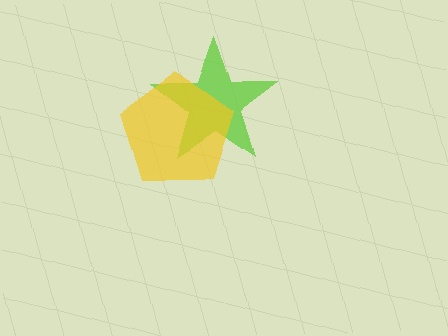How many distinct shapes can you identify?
There are 2 distinct shapes: a lime star, a yellow pentagon.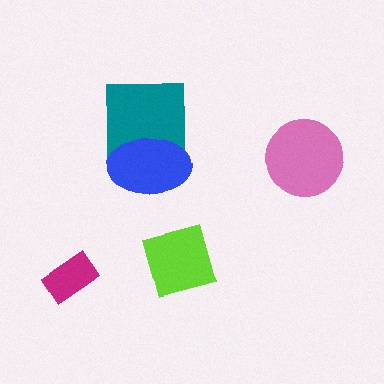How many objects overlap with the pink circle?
0 objects overlap with the pink circle.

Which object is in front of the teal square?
The blue ellipse is in front of the teal square.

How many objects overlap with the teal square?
1 object overlaps with the teal square.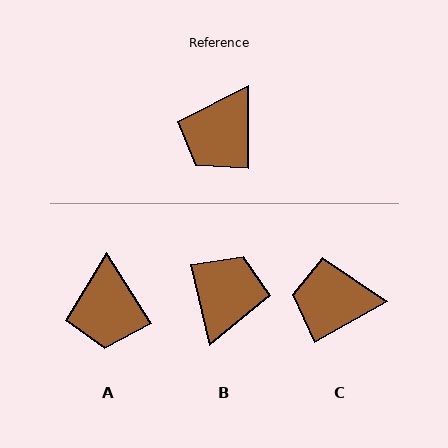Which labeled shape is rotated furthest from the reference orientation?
B, about 168 degrees away.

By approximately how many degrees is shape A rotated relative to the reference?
Approximately 32 degrees counter-clockwise.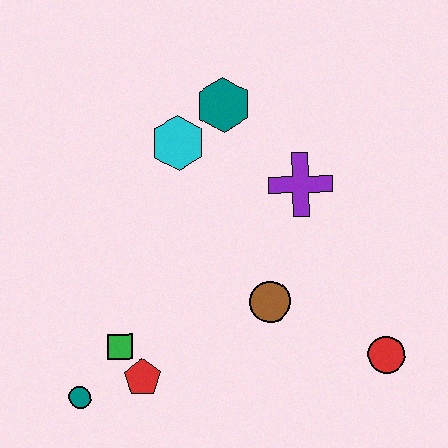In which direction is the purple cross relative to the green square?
The purple cross is to the right of the green square.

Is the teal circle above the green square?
No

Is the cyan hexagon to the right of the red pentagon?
Yes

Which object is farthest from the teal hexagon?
The teal circle is farthest from the teal hexagon.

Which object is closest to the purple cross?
The teal hexagon is closest to the purple cross.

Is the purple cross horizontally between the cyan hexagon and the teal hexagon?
No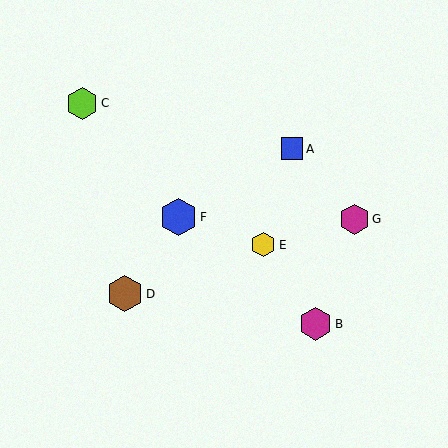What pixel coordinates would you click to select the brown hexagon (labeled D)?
Click at (125, 294) to select the brown hexagon D.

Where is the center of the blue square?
The center of the blue square is at (292, 149).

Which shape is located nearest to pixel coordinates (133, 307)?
The brown hexagon (labeled D) at (125, 294) is nearest to that location.